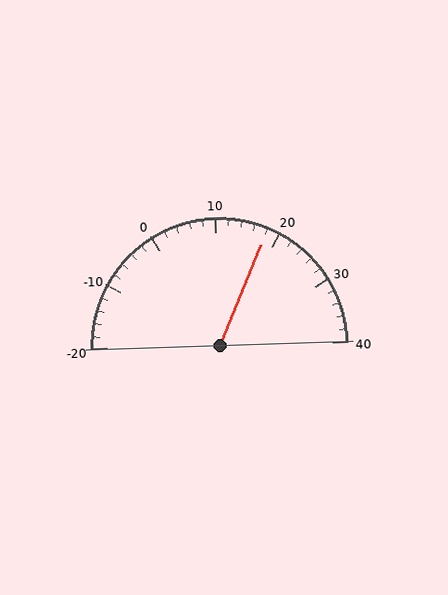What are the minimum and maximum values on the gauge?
The gauge ranges from -20 to 40.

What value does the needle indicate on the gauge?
The needle indicates approximately 18.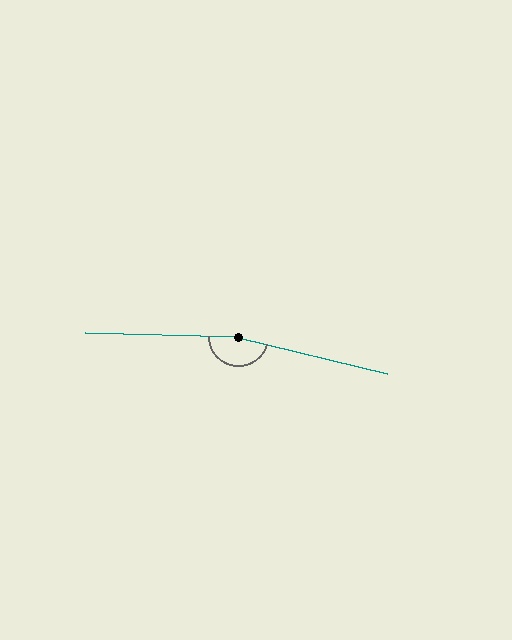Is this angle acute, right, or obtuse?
It is obtuse.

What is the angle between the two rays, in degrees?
Approximately 168 degrees.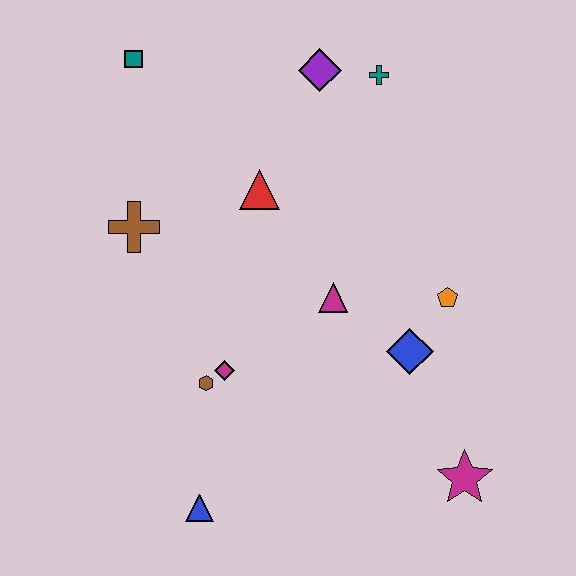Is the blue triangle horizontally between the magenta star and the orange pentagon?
No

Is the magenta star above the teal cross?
No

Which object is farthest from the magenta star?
The teal square is farthest from the magenta star.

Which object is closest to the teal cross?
The purple diamond is closest to the teal cross.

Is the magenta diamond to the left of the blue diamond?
Yes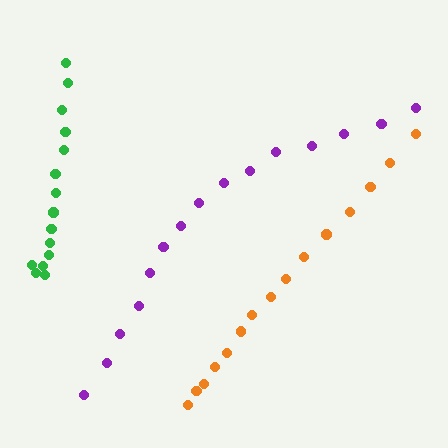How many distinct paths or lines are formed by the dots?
There are 3 distinct paths.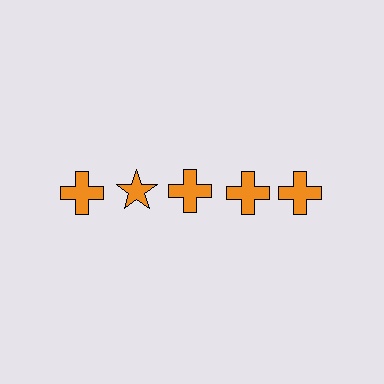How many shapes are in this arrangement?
There are 5 shapes arranged in a grid pattern.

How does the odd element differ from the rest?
It has a different shape: star instead of cross.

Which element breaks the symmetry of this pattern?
The orange star in the top row, second from left column breaks the symmetry. All other shapes are orange crosses.